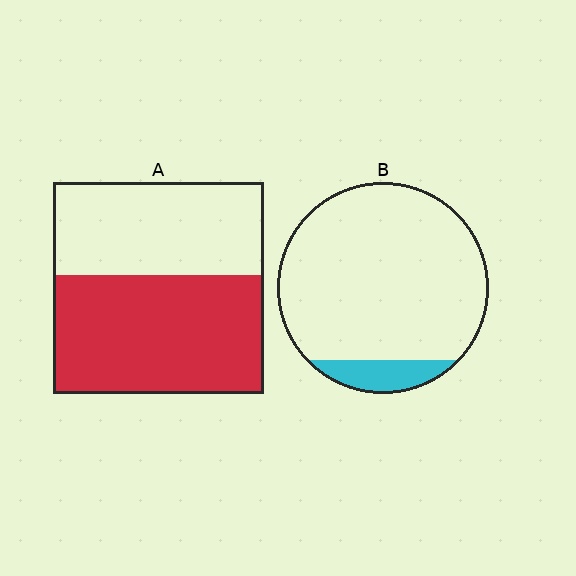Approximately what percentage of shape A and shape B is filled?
A is approximately 55% and B is approximately 10%.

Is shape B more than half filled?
No.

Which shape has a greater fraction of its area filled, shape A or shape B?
Shape A.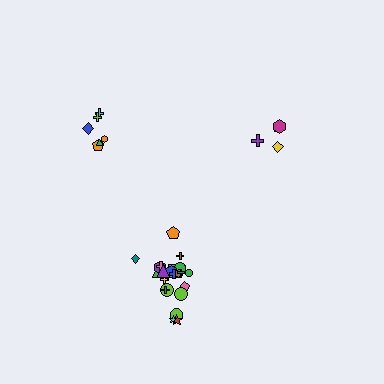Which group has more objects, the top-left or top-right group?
The top-left group.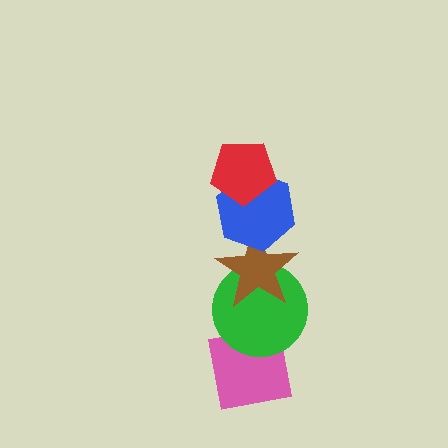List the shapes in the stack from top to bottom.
From top to bottom: the red pentagon, the blue hexagon, the brown star, the green circle, the pink square.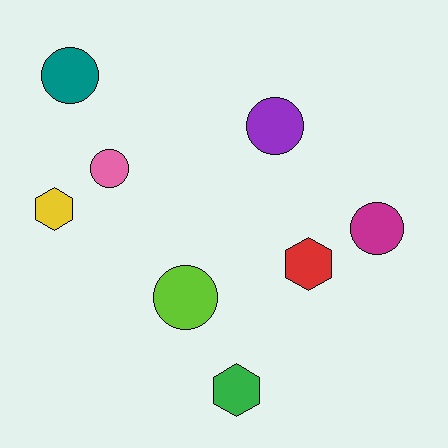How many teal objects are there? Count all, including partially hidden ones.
There is 1 teal object.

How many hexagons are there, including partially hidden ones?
There are 3 hexagons.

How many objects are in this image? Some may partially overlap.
There are 8 objects.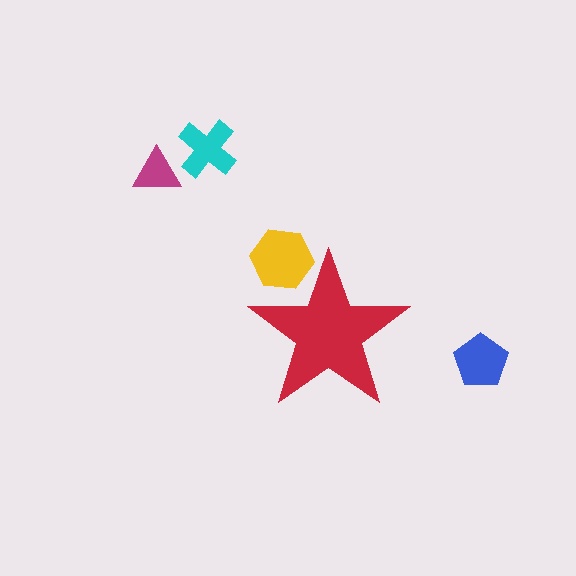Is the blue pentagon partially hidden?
No, the blue pentagon is fully visible.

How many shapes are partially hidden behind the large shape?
1 shape is partially hidden.